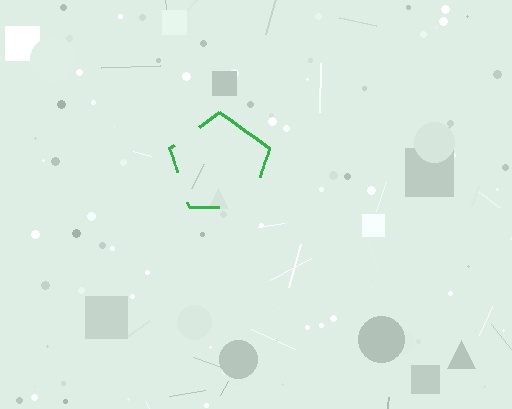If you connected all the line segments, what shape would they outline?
They would outline a pentagon.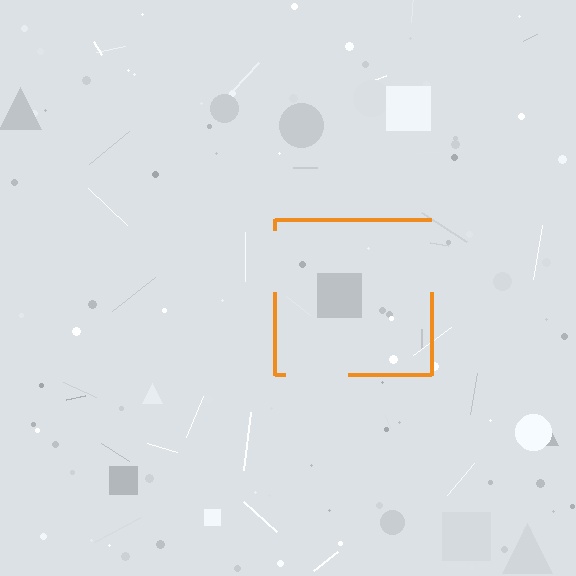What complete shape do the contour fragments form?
The contour fragments form a square.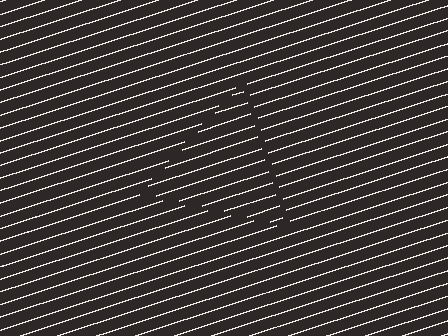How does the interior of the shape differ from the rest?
The interior of the shape contains the same grating, shifted by half a period — the contour is defined by the phase discontinuity where line-ends from the inner and outer gratings abut.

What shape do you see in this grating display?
An illusory triangle. The interior of the shape contains the same grating, shifted by half a period — the contour is defined by the phase discontinuity where line-ends from the inner and outer gratings abut.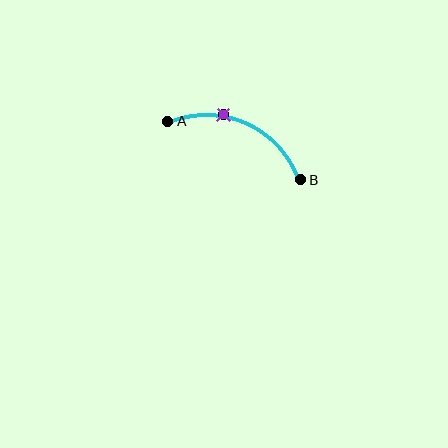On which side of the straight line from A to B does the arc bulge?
The arc bulges above the straight line connecting A and B.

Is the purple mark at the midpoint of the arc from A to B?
No. The purple mark lies on the arc but is closer to endpoint A. The arc midpoint would be at the point on the curve equidistant along the arc from both A and B.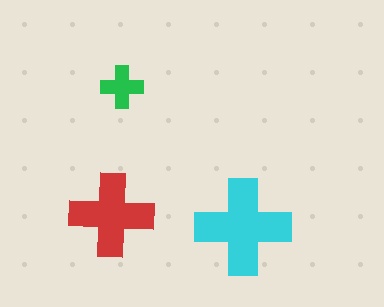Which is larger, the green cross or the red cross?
The red one.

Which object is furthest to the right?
The cyan cross is rightmost.